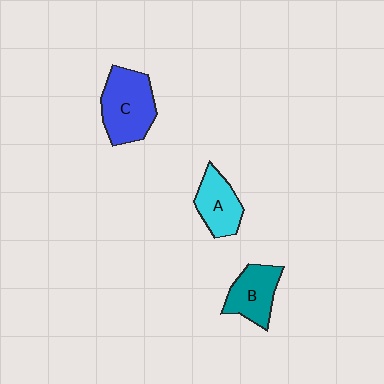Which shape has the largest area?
Shape C (blue).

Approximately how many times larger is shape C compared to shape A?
Approximately 1.5 times.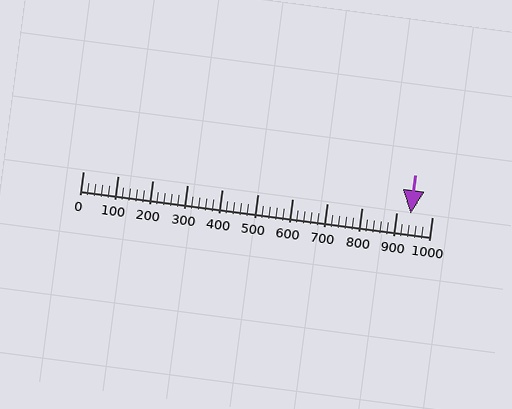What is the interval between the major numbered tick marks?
The major tick marks are spaced 100 units apart.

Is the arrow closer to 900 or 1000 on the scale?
The arrow is closer to 900.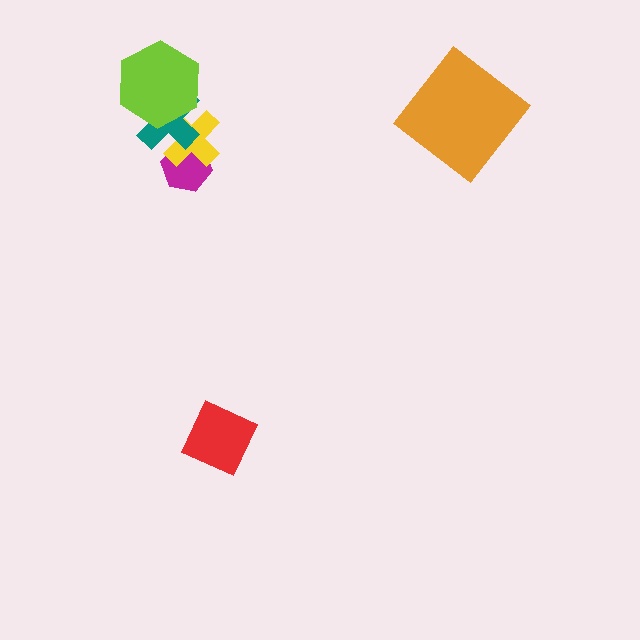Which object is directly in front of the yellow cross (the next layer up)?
The teal cross is directly in front of the yellow cross.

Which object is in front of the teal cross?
The lime hexagon is in front of the teal cross.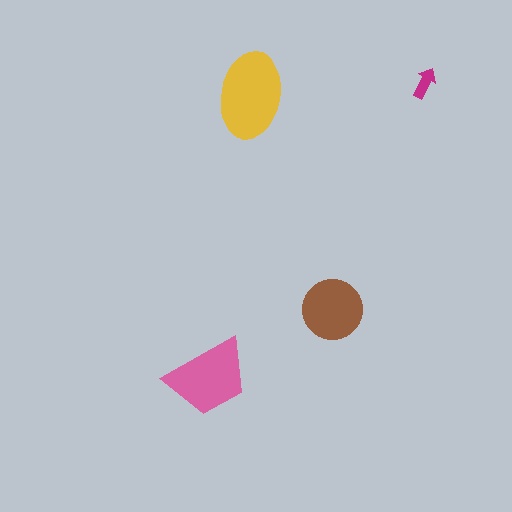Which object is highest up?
The magenta arrow is topmost.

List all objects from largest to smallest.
The yellow ellipse, the pink trapezoid, the brown circle, the magenta arrow.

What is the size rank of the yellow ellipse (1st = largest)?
1st.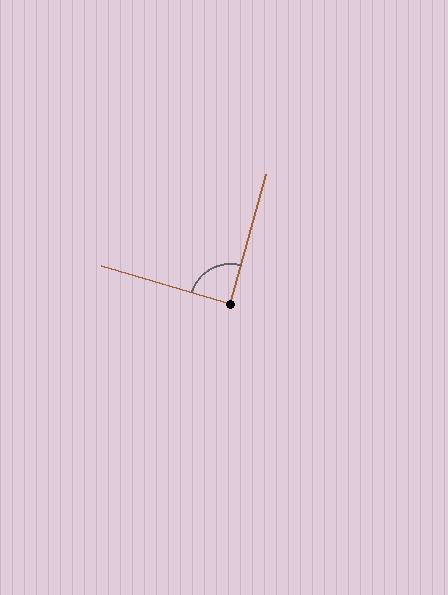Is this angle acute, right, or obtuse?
It is approximately a right angle.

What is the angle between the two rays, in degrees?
Approximately 89 degrees.